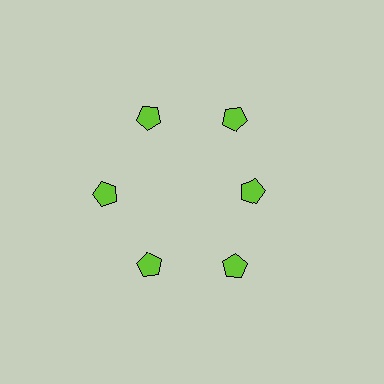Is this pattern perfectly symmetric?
No. The 6 lime pentagons are arranged in a ring, but one element near the 3 o'clock position is pulled inward toward the center, breaking the 6-fold rotational symmetry.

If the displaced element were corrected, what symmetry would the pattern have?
It would have 6-fold rotational symmetry — the pattern would map onto itself every 60 degrees.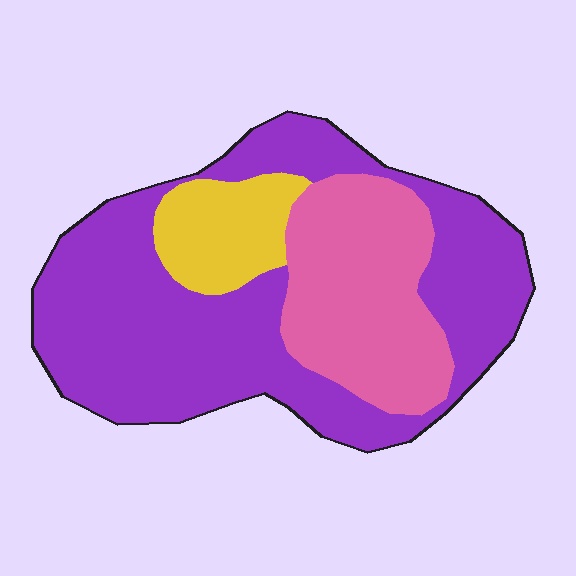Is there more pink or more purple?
Purple.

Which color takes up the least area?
Yellow, at roughly 10%.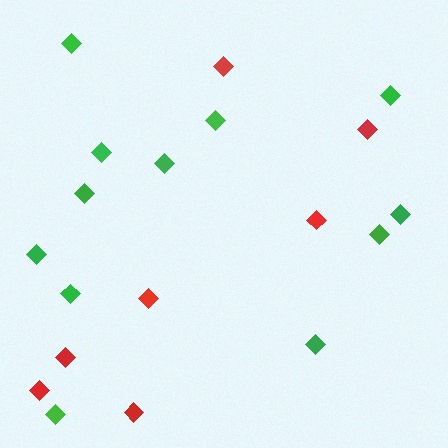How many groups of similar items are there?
There are 2 groups: one group of green diamonds (12) and one group of red diamonds (7).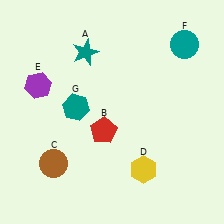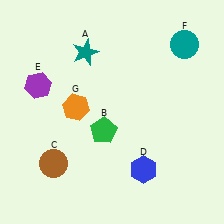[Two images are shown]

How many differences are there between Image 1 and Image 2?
There are 3 differences between the two images.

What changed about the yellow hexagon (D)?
In Image 1, D is yellow. In Image 2, it changed to blue.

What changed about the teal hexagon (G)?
In Image 1, G is teal. In Image 2, it changed to orange.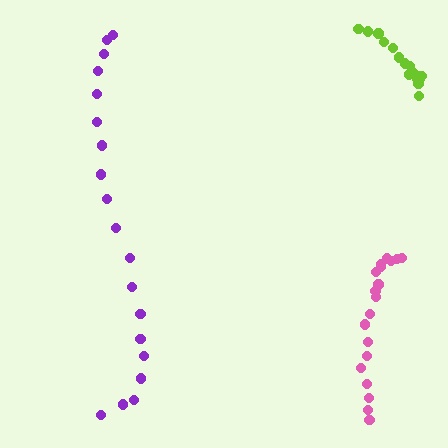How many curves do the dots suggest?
There are 3 distinct paths.